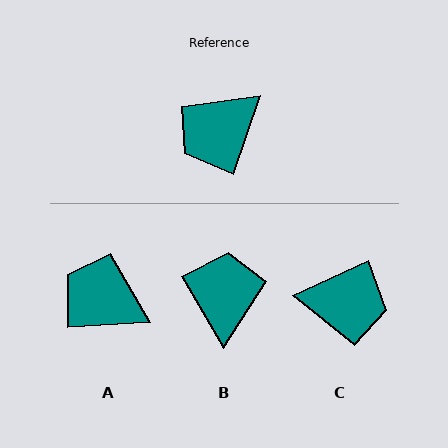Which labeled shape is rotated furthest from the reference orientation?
C, about 133 degrees away.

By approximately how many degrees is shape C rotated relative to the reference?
Approximately 133 degrees counter-clockwise.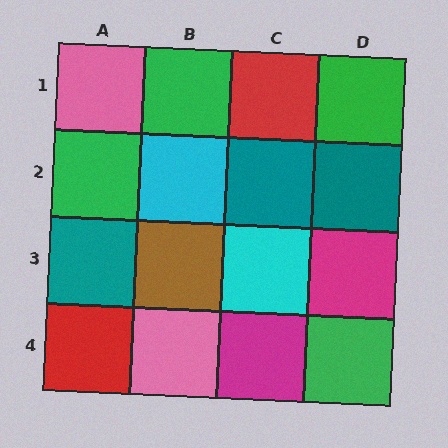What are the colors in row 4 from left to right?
Red, pink, magenta, green.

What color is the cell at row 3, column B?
Brown.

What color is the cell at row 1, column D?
Green.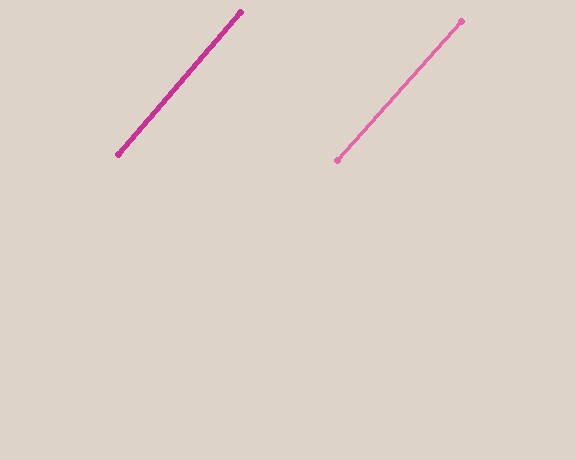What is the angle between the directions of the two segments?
Approximately 1 degree.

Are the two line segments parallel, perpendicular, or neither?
Parallel — their directions differ by only 1.4°.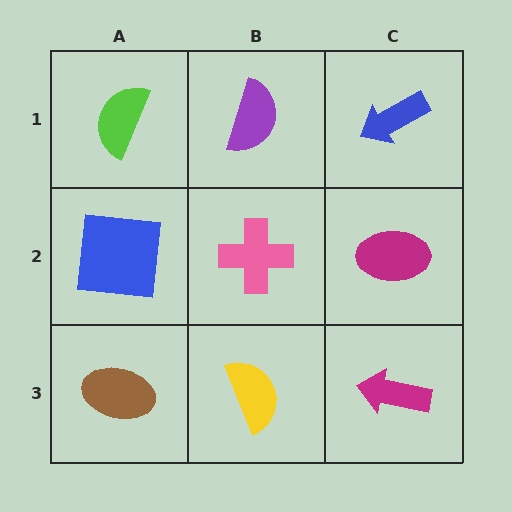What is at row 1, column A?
A lime semicircle.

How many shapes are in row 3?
3 shapes.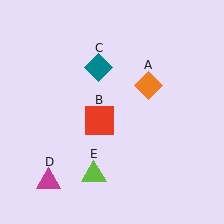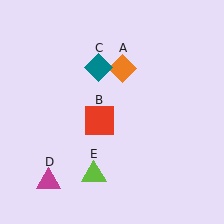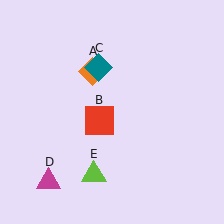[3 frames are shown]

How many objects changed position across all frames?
1 object changed position: orange diamond (object A).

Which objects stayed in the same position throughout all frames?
Red square (object B) and teal diamond (object C) and magenta triangle (object D) and lime triangle (object E) remained stationary.